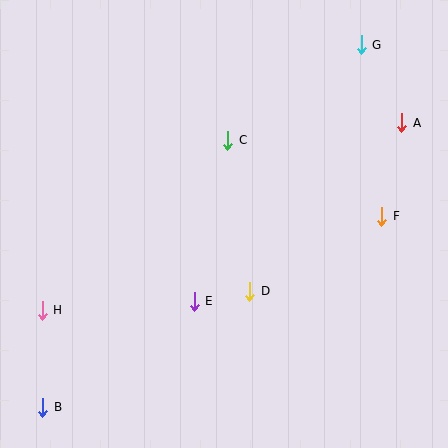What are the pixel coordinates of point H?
Point H is at (42, 310).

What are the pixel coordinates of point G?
Point G is at (361, 45).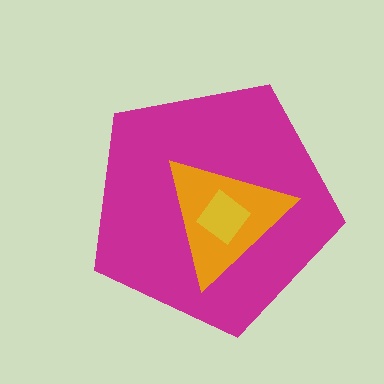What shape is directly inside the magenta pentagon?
The orange triangle.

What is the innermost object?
The yellow diamond.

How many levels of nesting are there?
3.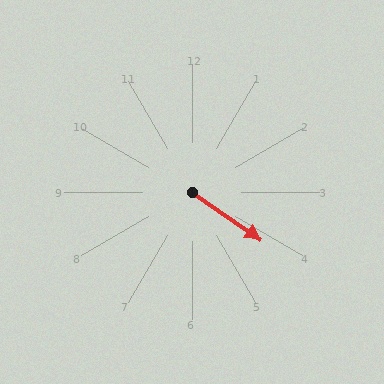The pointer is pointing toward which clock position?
Roughly 4 o'clock.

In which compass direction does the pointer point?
Southeast.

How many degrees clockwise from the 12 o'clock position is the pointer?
Approximately 125 degrees.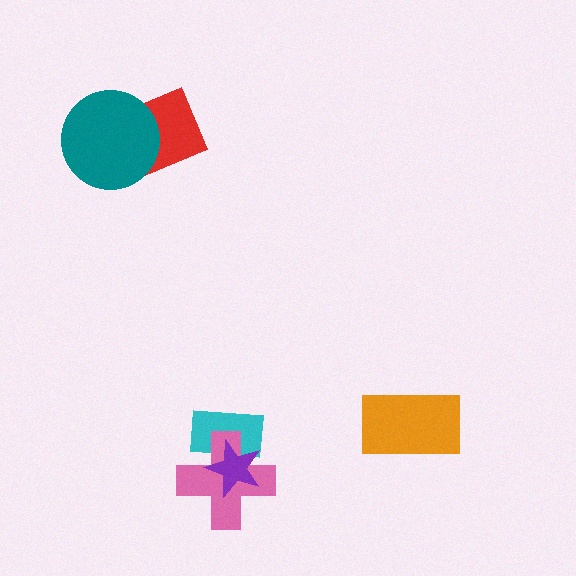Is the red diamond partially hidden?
Yes, it is partially covered by another shape.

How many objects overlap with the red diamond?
1 object overlaps with the red diamond.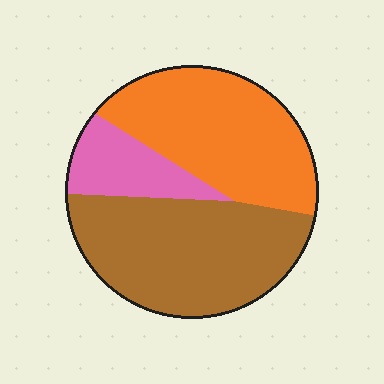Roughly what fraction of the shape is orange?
Orange takes up about two fifths (2/5) of the shape.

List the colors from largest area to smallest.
From largest to smallest: brown, orange, pink.